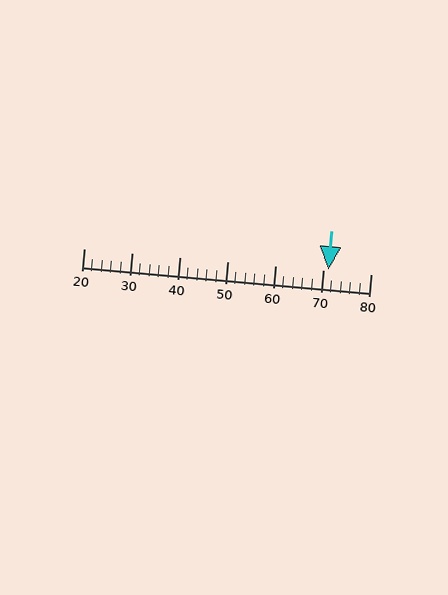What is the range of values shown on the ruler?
The ruler shows values from 20 to 80.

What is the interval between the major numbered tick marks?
The major tick marks are spaced 10 units apart.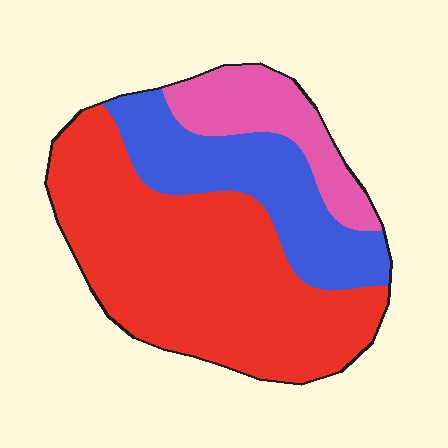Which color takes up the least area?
Pink, at roughly 15%.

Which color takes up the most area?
Red, at roughly 60%.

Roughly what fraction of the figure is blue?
Blue takes up about one quarter (1/4) of the figure.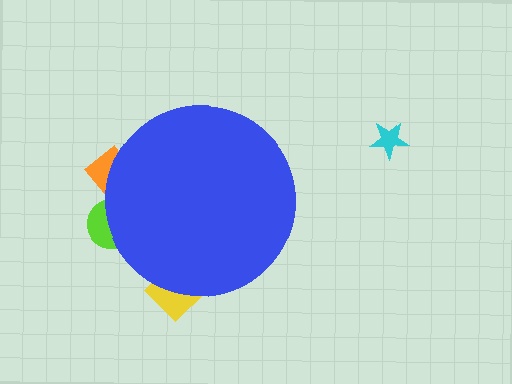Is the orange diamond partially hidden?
Yes, the orange diamond is partially hidden behind the blue circle.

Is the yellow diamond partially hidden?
Yes, the yellow diamond is partially hidden behind the blue circle.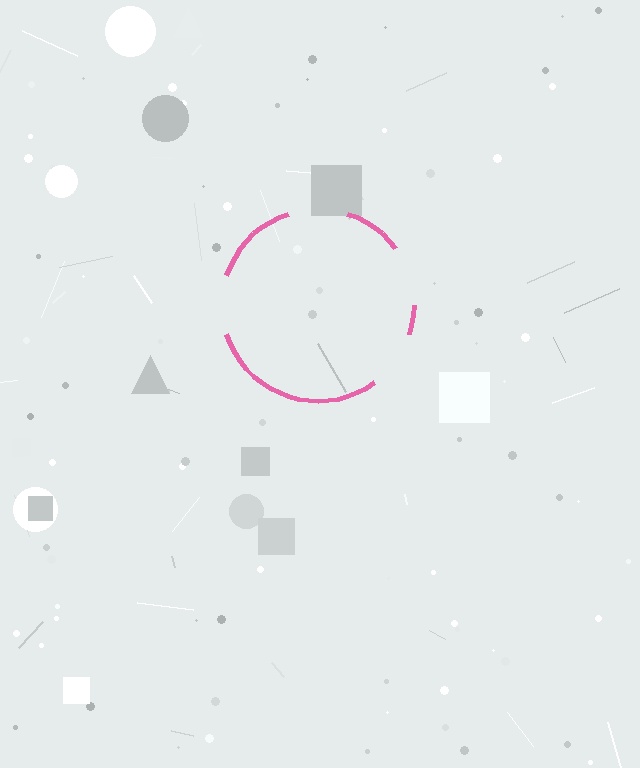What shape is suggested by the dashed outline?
The dashed outline suggests a circle.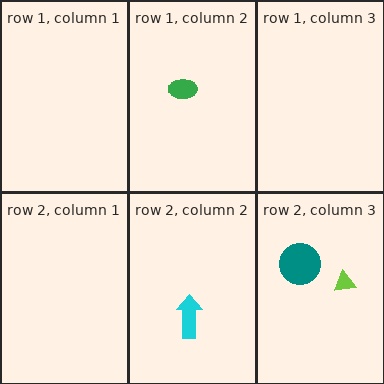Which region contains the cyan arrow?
The row 2, column 2 region.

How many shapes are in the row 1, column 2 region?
1.